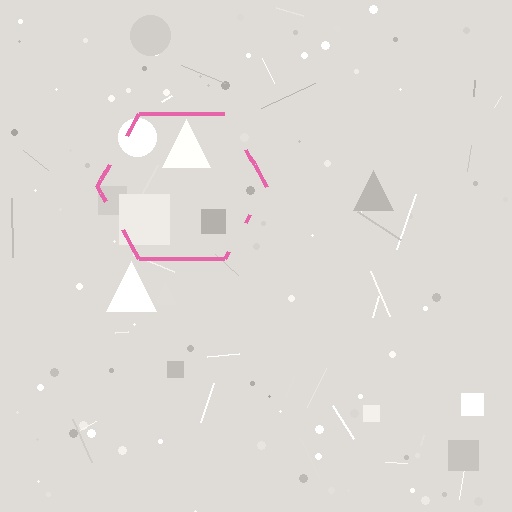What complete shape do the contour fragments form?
The contour fragments form a hexagon.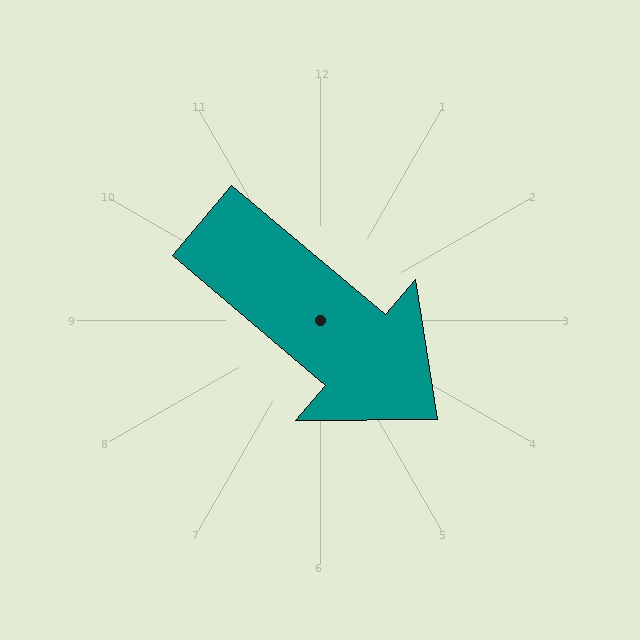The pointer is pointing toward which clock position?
Roughly 4 o'clock.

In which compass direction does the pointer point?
Southeast.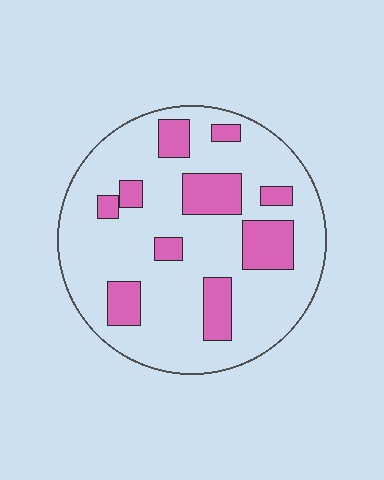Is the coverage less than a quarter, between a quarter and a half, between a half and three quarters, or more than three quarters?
Less than a quarter.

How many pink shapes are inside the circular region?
10.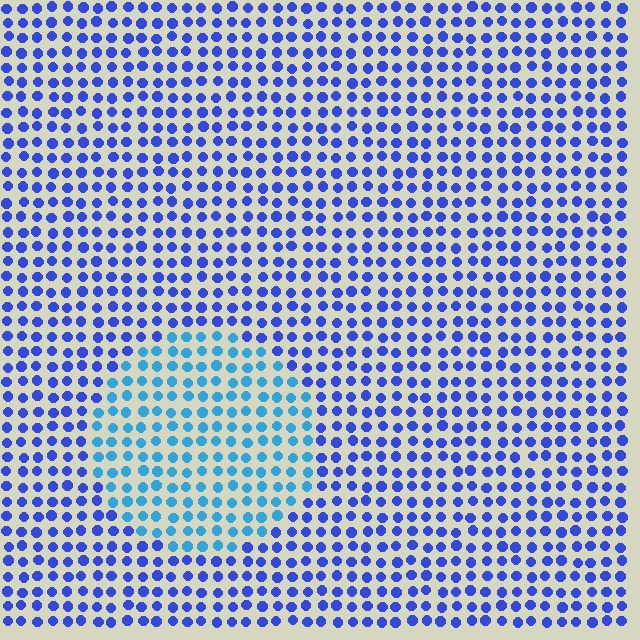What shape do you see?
I see a circle.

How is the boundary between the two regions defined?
The boundary is defined purely by a slight shift in hue (about 34 degrees). Spacing, size, and orientation are identical on both sides.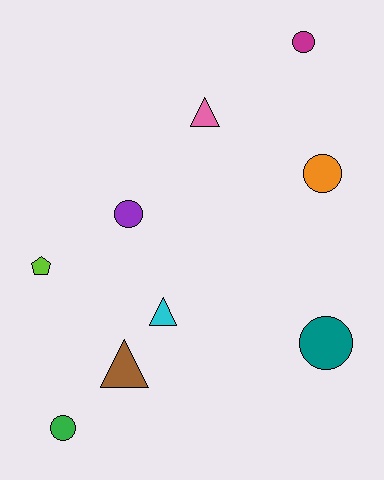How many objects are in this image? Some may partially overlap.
There are 9 objects.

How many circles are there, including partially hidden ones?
There are 5 circles.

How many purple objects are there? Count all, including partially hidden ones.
There is 1 purple object.